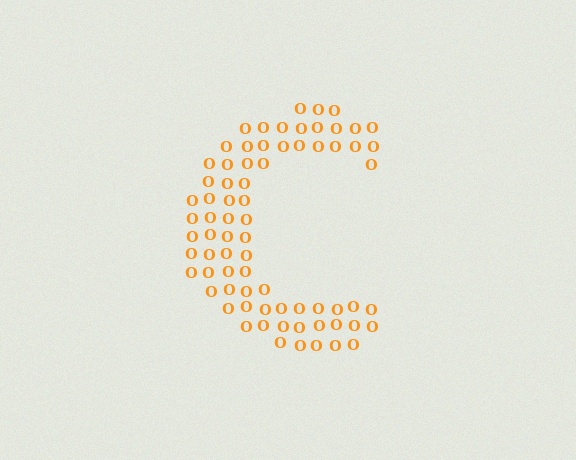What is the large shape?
The large shape is the letter C.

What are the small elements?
The small elements are letter O's.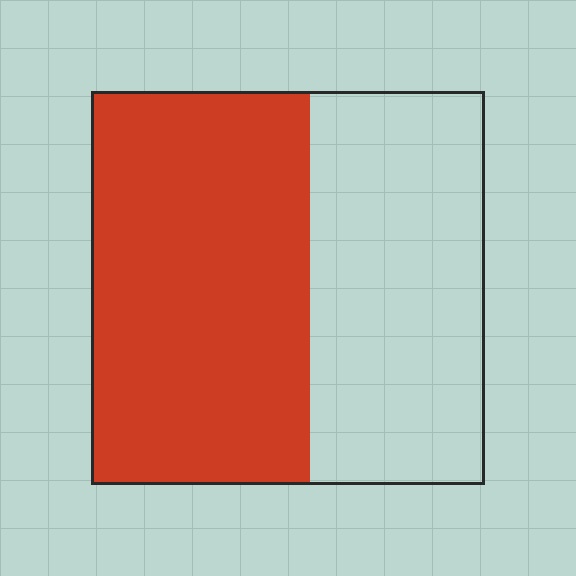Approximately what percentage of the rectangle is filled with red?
Approximately 55%.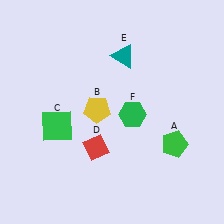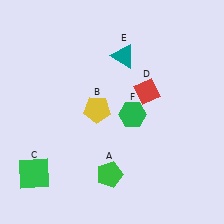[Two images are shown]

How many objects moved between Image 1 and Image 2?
3 objects moved between the two images.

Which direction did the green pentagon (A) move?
The green pentagon (A) moved left.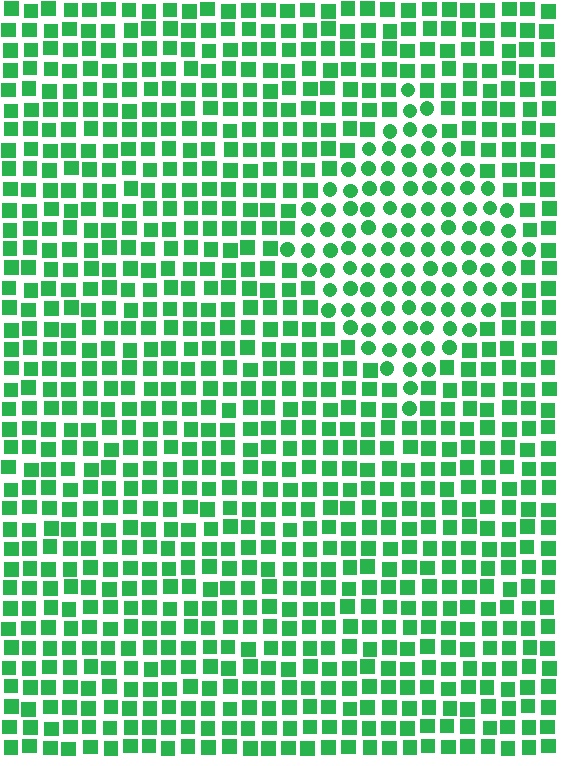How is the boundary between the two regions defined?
The boundary is defined by a change in element shape: circles inside vs. squares outside. All elements share the same color and spacing.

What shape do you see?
I see a diamond.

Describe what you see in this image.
The image is filled with small green elements arranged in a uniform grid. A diamond-shaped region contains circles, while the surrounding area contains squares. The boundary is defined purely by the change in element shape.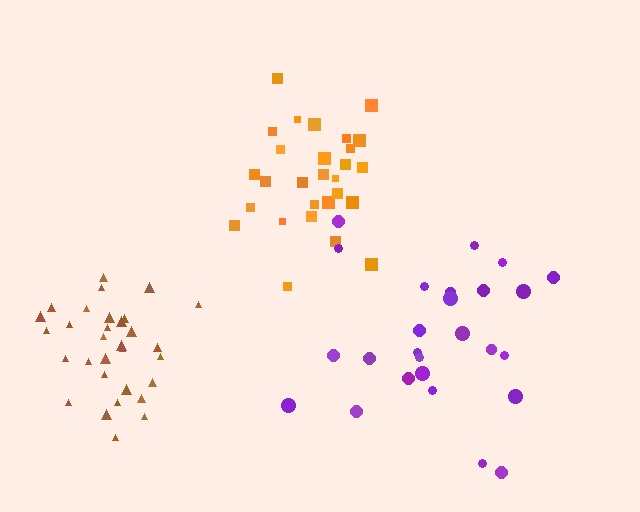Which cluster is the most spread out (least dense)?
Purple.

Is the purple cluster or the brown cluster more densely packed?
Brown.